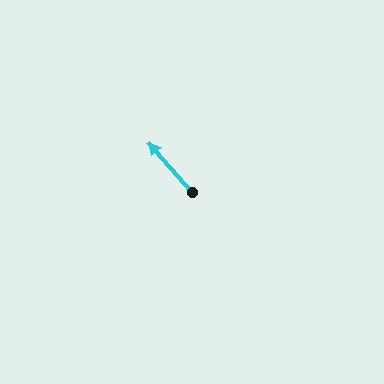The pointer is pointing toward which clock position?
Roughly 11 o'clock.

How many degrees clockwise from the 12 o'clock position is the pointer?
Approximately 319 degrees.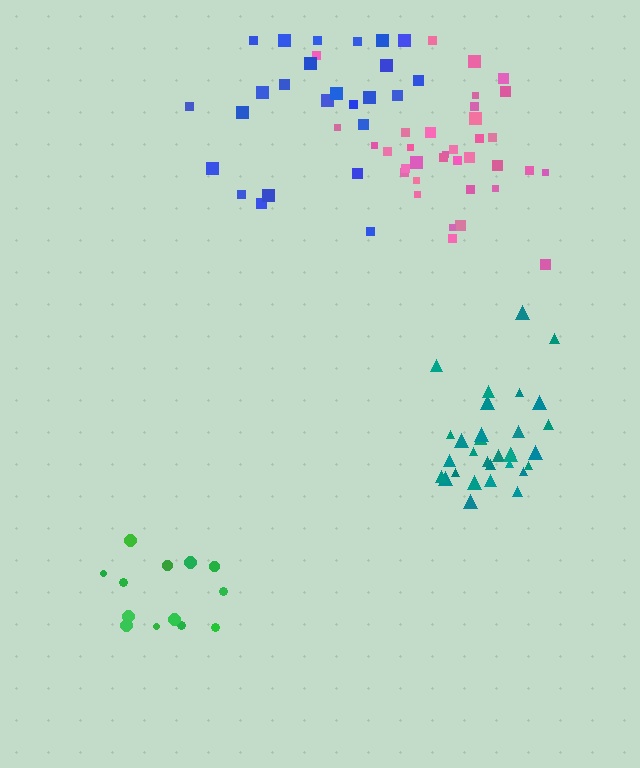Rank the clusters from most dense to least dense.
teal, pink, green, blue.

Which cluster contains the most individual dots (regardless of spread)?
Pink (35).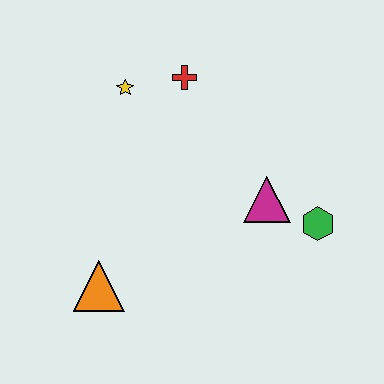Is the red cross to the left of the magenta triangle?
Yes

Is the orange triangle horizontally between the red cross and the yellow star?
No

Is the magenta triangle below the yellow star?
Yes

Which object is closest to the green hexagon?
The magenta triangle is closest to the green hexagon.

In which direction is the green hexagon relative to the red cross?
The green hexagon is below the red cross.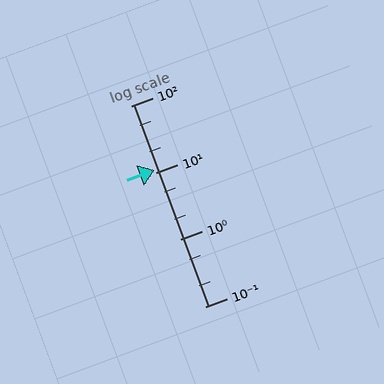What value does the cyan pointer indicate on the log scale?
The pointer indicates approximately 11.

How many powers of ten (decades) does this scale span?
The scale spans 3 decades, from 0.1 to 100.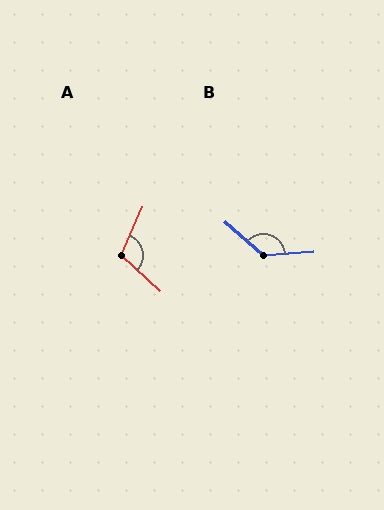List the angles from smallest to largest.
A (109°), B (135°).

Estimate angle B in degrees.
Approximately 135 degrees.